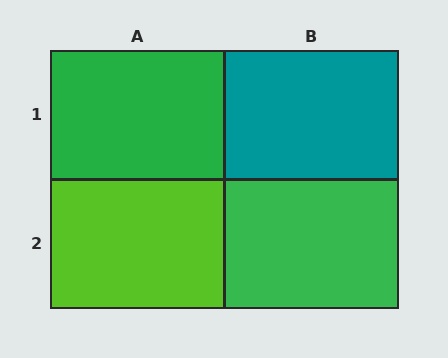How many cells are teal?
1 cell is teal.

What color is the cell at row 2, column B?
Green.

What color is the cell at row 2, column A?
Lime.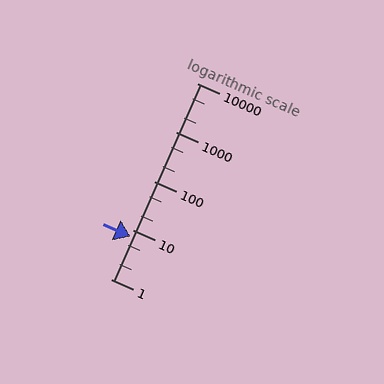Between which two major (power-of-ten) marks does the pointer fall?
The pointer is between 1 and 10.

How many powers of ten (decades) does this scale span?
The scale spans 4 decades, from 1 to 10000.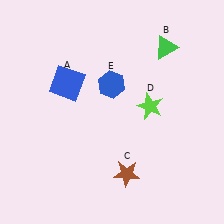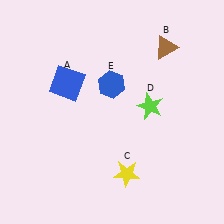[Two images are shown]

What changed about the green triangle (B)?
In Image 1, B is green. In Image 2, it changed to brown.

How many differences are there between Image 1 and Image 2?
There are 2 differences between the two images.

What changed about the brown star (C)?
In Image 1, C is brown. In Image 2, it changed to yellow.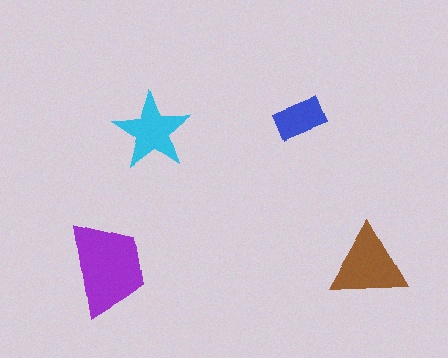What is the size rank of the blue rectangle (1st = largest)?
4th.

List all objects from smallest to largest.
The blue rectangle, the cyan star, the brown triangle, the purple trapezoid.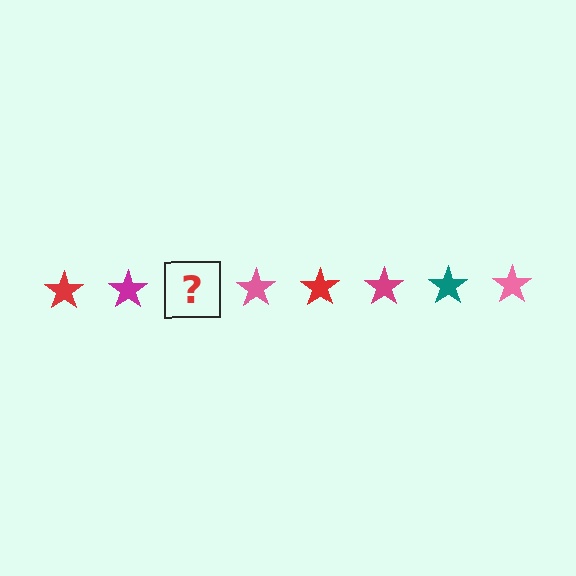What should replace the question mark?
The question mark should be replaced with a teal star.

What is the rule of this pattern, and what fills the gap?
The rule is that the pattern cycles through red, magenta, teal, pink stars. The gap should be filled with a teal star.